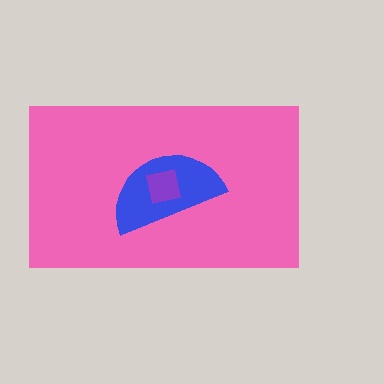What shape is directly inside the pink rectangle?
The blue semicircle.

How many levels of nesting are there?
3.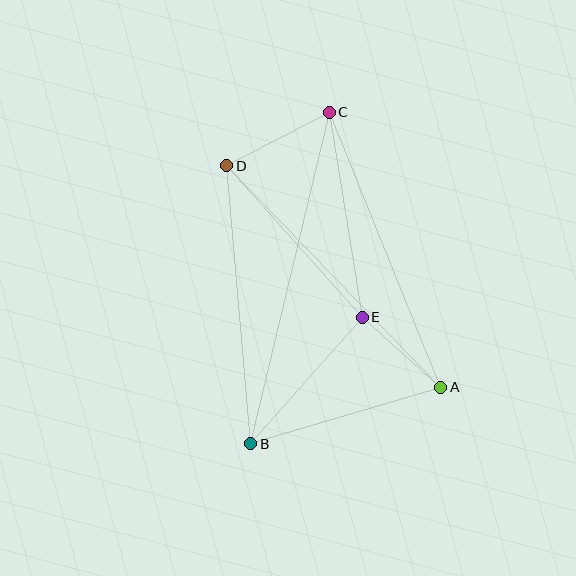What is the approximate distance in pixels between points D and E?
The distance between D and E is approximately 203 pixels.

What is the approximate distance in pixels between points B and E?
The distance between B and E is approximately 169 pixels.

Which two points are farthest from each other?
Points B and C are farthest from each other.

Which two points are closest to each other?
Points A and E are closest to each other.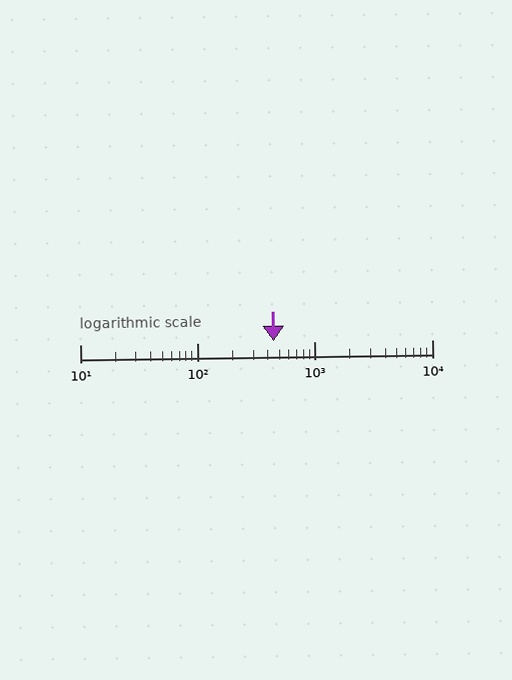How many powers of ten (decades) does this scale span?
The scale spans 3 decades, from 10 to 10000.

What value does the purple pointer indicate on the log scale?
The pointer indicates approximately 450.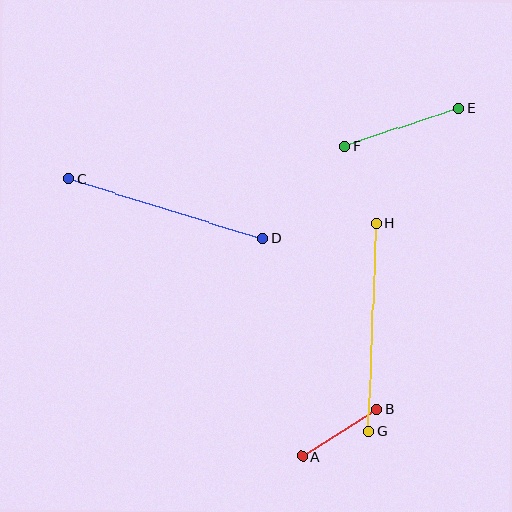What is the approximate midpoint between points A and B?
The midpoint is at approximately (340, 433) pixels.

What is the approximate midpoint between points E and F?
The midpoint is at approximately (401, 127) pixels.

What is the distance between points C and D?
The distance is approximately 204 pixels.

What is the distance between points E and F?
The distance is approximately 119 pixels.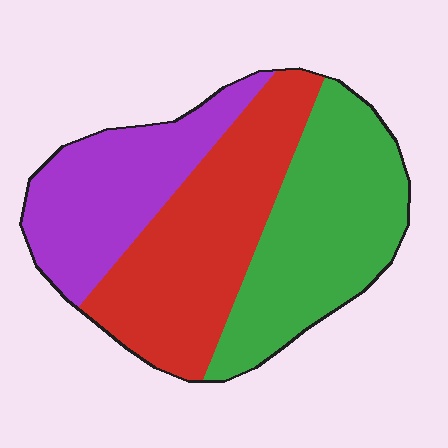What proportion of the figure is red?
Red covers 37% of the figure.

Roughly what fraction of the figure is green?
Green covers roughly 35% of the figure.